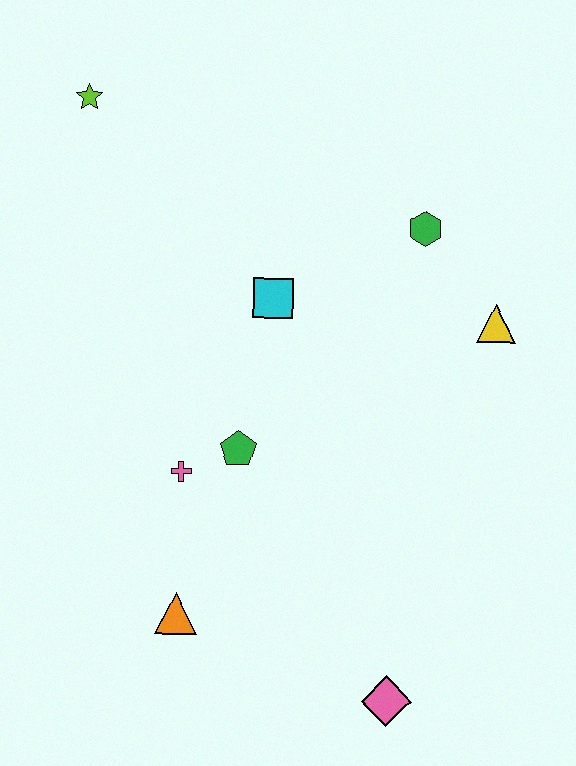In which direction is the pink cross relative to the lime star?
The pink cross is below the lime star.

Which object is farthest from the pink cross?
The lime star is farthest from the pink cross.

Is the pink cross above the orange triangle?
Yes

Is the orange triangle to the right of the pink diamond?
No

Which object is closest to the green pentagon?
The pink cross is closest to the green pentagon.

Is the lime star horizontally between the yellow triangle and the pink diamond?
No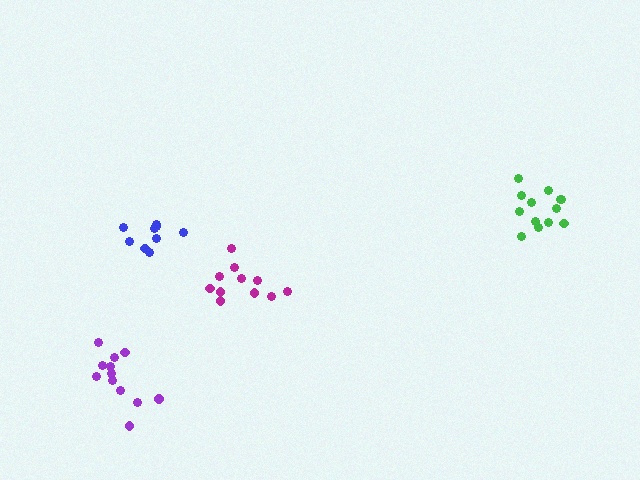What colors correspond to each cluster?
The clusters are colored: magenta, purple, blue, green.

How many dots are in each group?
Group 1: 11 dots, Group 2: 12 dots, Group 3: 9 dots, Group 4: 13 dots (45 total).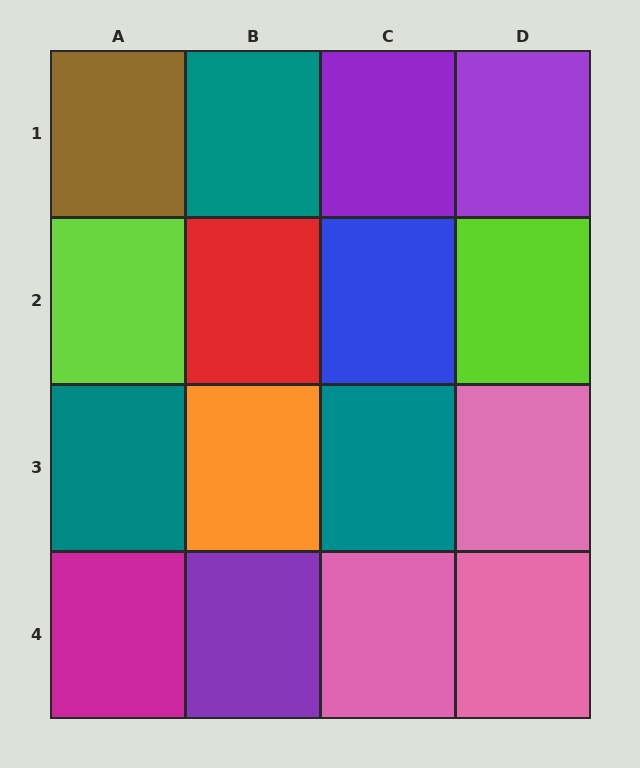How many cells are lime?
2 cells are lime.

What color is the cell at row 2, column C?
Blue.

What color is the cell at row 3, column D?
Pink.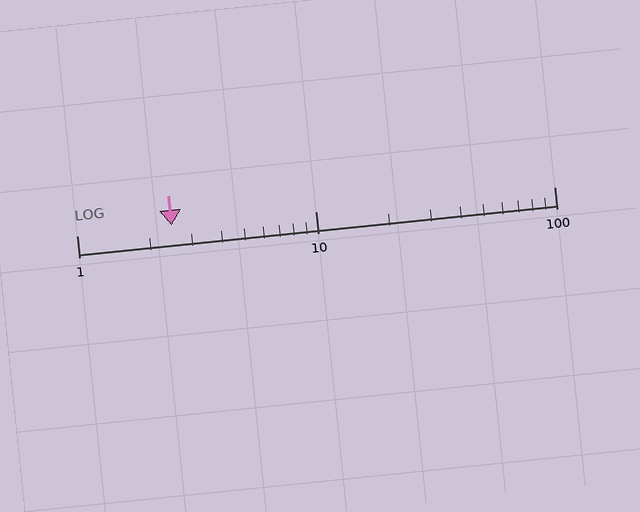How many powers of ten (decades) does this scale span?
The scale spans 2 decades, from 1 to 100.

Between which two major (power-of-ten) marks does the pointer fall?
The pointer is between 1 and 10.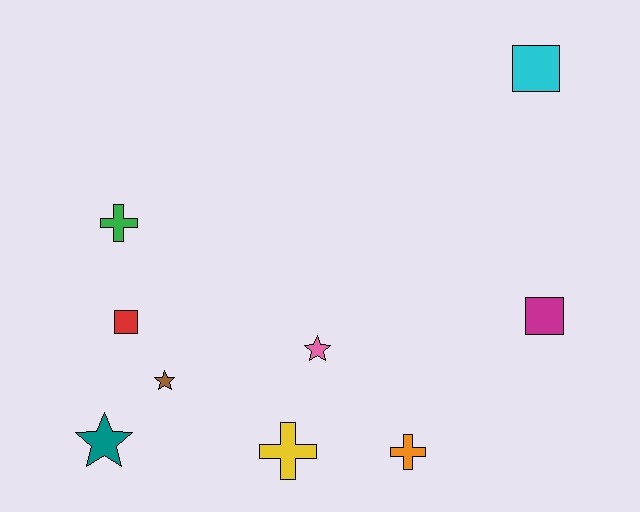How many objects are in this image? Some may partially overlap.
There are 9 objects.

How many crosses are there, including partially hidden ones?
There are 3 crosses.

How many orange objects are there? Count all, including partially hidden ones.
There is 1 orange object.